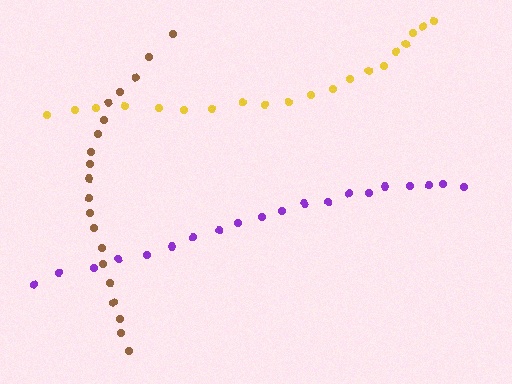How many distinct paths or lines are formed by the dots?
There are 3 distinct paths.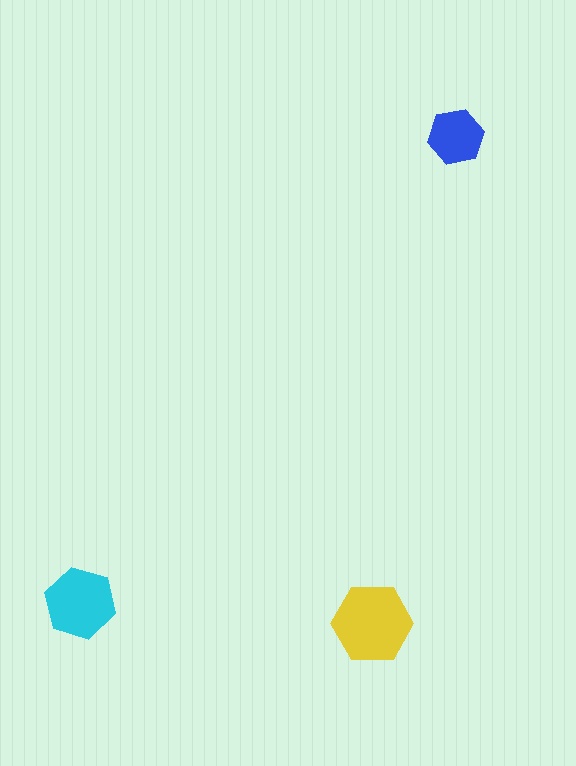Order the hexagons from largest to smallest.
the yellow one, the cyan one, the blue one.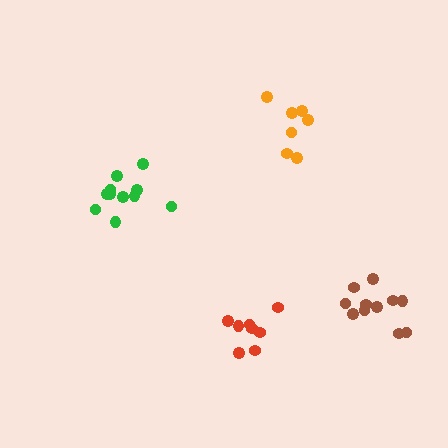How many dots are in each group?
Group 1: 8 dots, Group 2: 11 dots, Group 3: 7 dots, Group 4: 11 dots (37 total).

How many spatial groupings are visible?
There are 4 spatial groupings.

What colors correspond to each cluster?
The clusters are colored: red, green, orange, brown.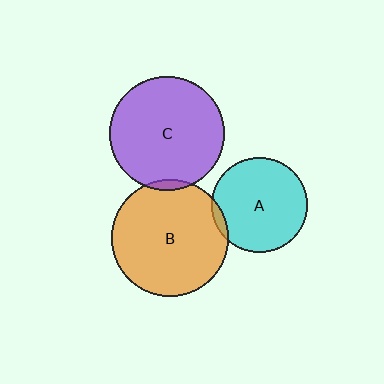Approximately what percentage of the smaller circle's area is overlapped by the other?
Approximately 5%.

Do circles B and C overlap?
Yes.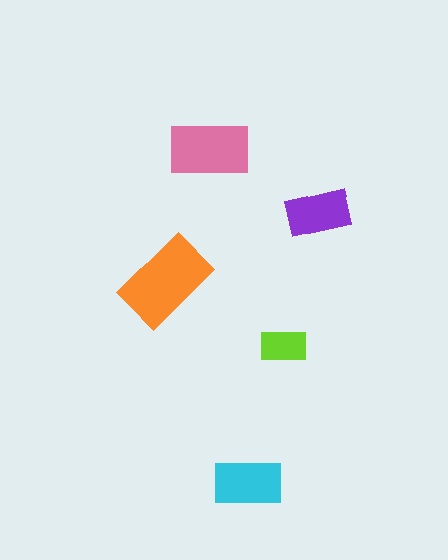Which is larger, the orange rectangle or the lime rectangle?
The orange one.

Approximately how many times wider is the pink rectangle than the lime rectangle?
About 1.5 times wider.